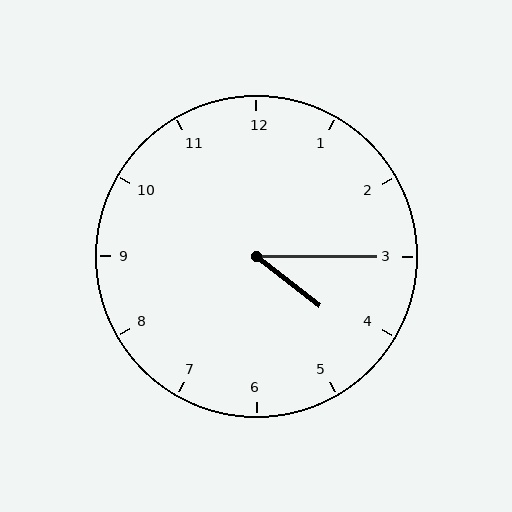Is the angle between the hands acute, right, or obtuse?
It is acute.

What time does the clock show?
4:15.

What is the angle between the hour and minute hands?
Approximately 38 degrees.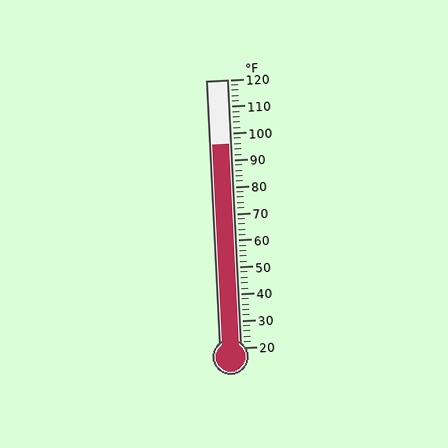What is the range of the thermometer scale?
The thermometer scale ranges from 20°F to 120°F.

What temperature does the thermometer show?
The thermometer shows approximately 96°F.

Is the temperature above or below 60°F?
The temperature is above 60°F.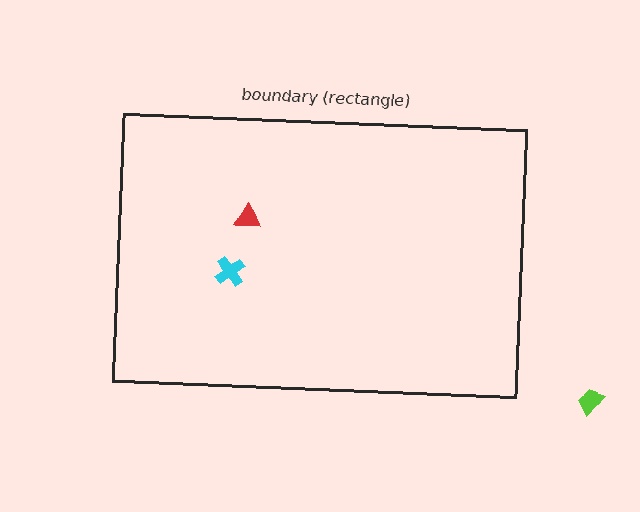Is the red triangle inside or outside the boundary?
Inside.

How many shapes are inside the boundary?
2 inside, 1 outside.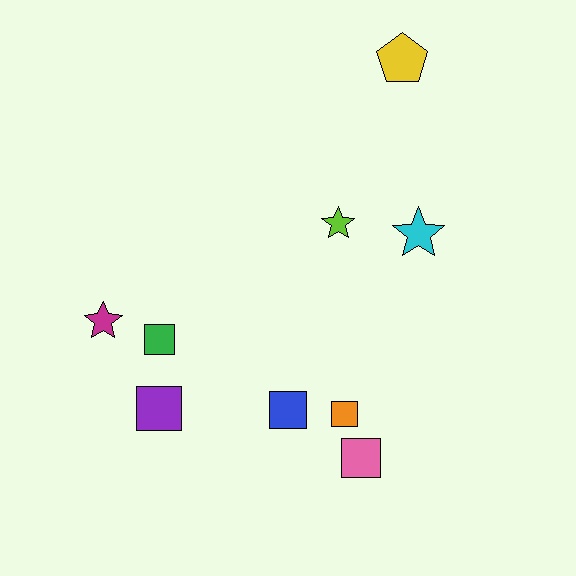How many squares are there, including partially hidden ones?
There are 5 squares.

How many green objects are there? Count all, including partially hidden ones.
There is 1 green object.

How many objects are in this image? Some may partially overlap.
There are 9 objects.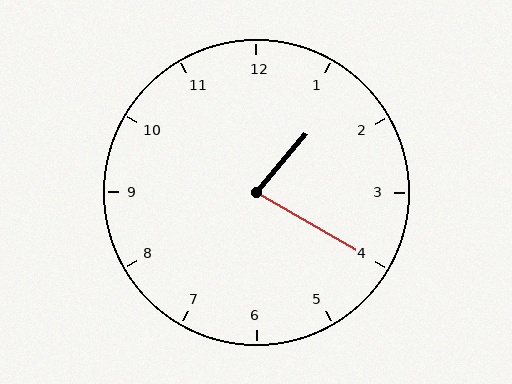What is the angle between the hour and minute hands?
Approximately 80 degrees.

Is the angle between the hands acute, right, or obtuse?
It is acute.